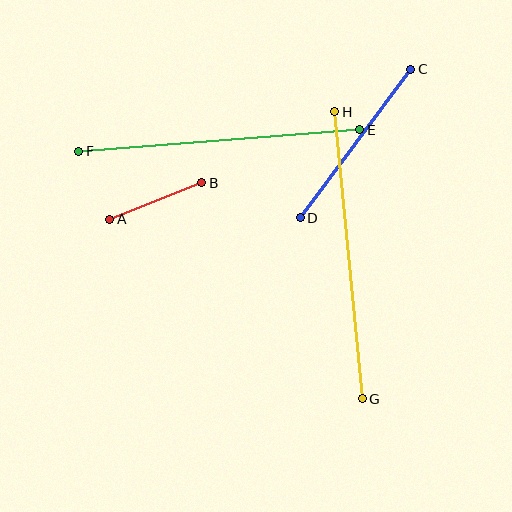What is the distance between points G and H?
The distance is approximately 289 pixels.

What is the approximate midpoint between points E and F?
The midpoint is at approximately (219, 141) pixels.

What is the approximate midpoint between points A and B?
The midpoint is at approximately (156, 201) pixels.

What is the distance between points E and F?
The distance is approximately 282 pixels.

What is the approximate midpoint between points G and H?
The midpoint is at approximately (349, 255) pixels.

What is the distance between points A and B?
The distance is approximately 99 pixels.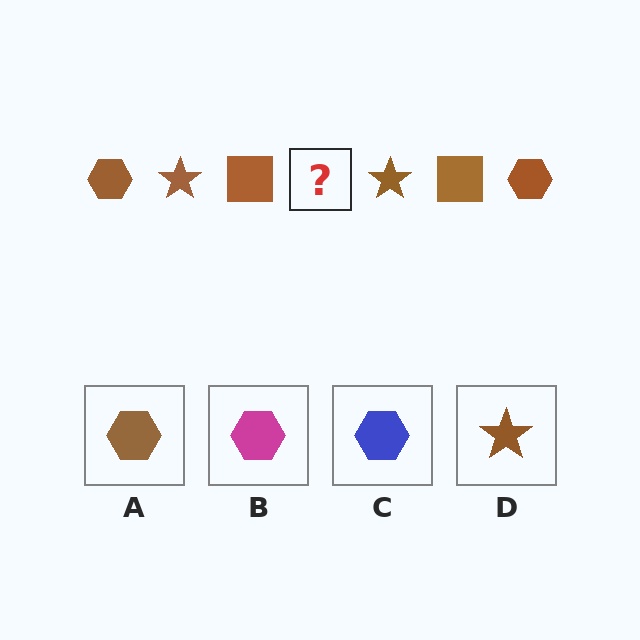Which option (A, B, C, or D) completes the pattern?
A.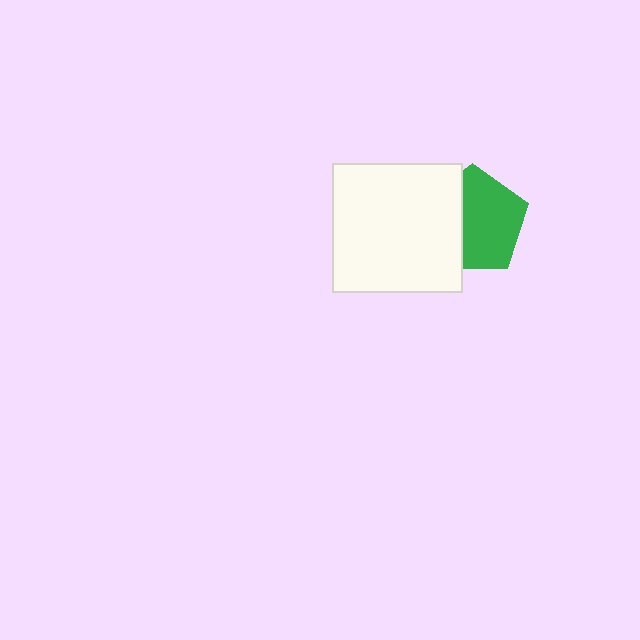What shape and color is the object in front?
The object in front is a white square.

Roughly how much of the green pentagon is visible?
About half of it is visible (roughly 62%).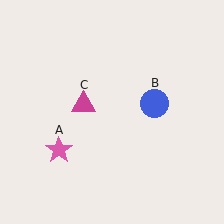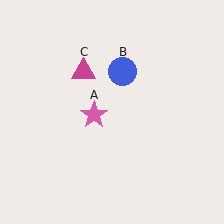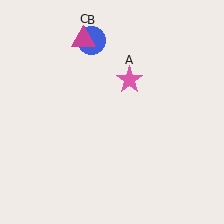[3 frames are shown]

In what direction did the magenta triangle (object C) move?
The magenta triangle (object C) moved up.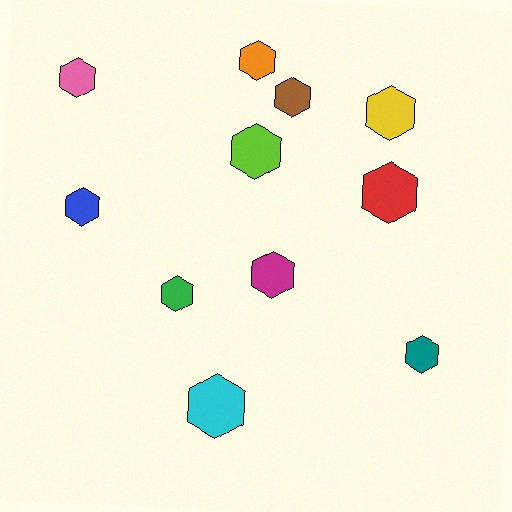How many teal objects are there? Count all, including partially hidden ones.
There is 1 teal object.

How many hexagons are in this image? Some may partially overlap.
There are 11 hexagons.